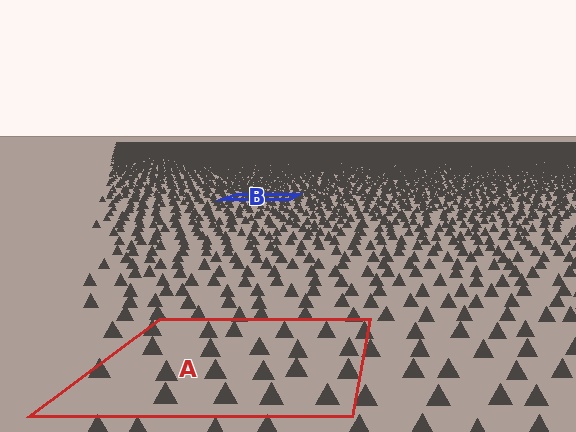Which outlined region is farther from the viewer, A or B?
Region B is farther from the viewer — the texture elements inside it appear smaller and more densely packed.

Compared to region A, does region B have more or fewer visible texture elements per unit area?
Region B has more texture elements per unit area — they are packed more densely because it is farther away.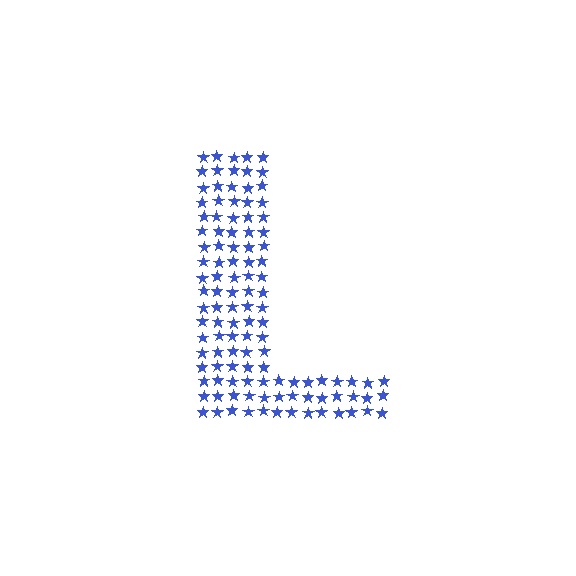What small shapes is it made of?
It is made of small stars.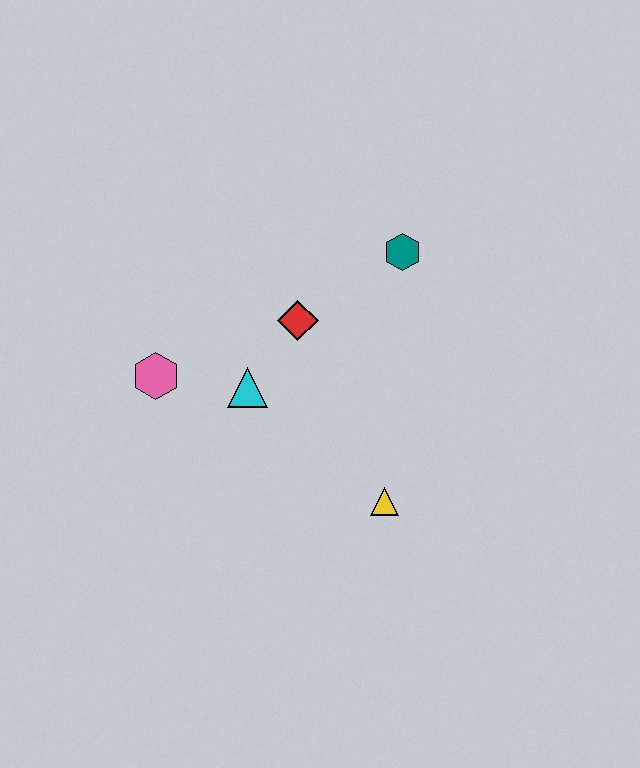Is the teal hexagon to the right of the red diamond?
Yes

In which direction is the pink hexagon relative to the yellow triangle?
The pink hexagon is to the left of the yellow triangle.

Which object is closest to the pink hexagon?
The cyan triangle is closest to the pink hexagon.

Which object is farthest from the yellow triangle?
The pink hexagon is farthest from the yellow triangle.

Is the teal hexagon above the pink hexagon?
Yes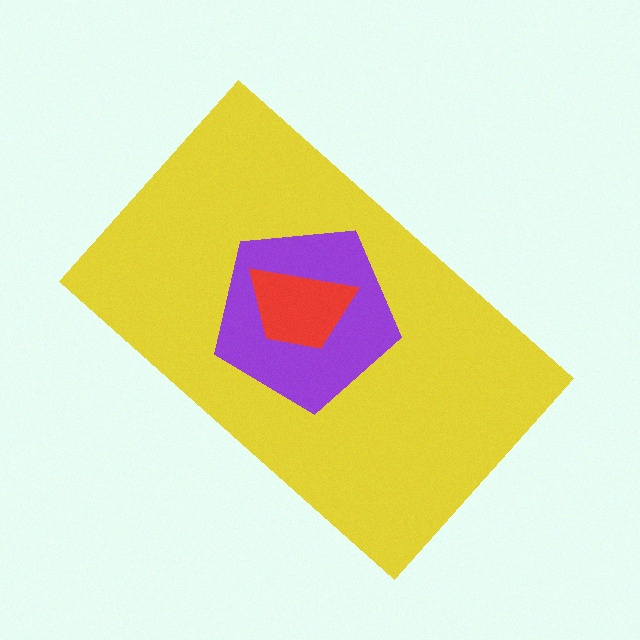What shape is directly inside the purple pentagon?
The red trapezoid.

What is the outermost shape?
The yellow rectangle.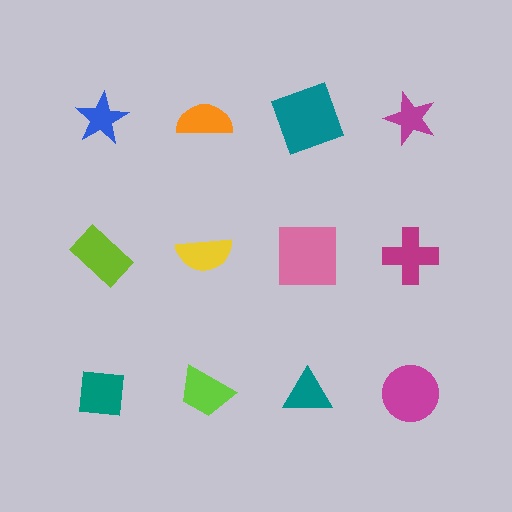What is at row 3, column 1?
A teal square.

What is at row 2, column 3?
A pink square.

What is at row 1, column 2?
An orange semicircle.